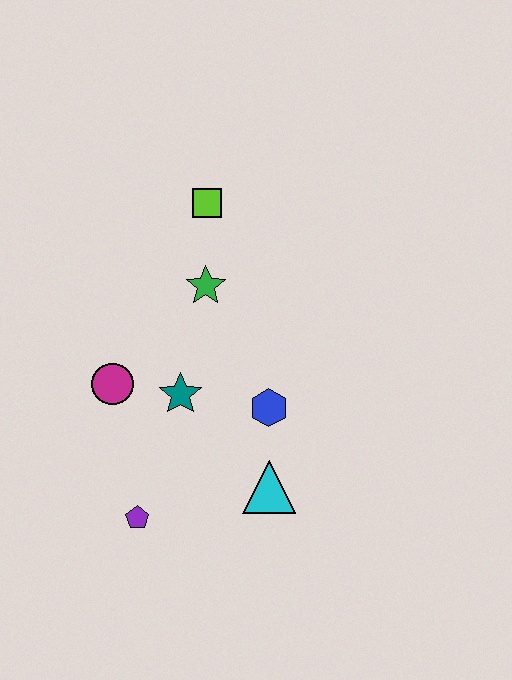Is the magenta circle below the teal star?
No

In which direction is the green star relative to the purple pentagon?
The green star is above the purple pentagon.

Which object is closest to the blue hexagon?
The cyan triangle is closest to the blue hexagon.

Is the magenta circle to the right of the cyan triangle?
No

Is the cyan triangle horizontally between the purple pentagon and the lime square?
No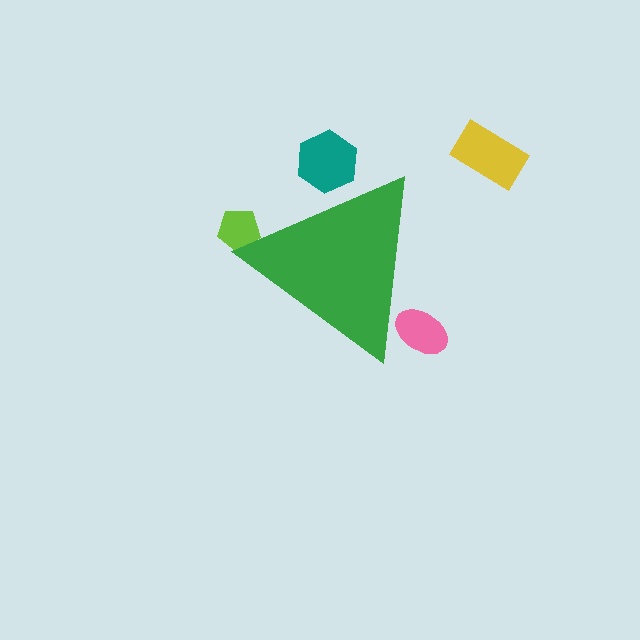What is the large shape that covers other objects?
A green triangle.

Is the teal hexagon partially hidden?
Yes, the teal hexagon is partially hidden behind the green triangle.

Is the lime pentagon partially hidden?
Yes, the lime pentagon is partially hidden behind the green triangle.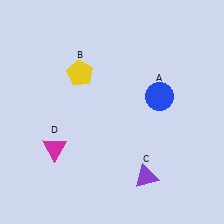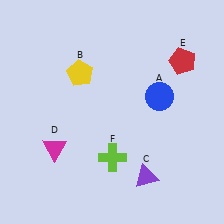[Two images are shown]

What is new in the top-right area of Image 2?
A red pentagon (E) was added in the top-right area of Image 2.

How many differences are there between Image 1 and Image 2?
There are 2 differences between the two images.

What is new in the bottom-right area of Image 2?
A lime cross (F) was added in the bottom-right area of Image 2.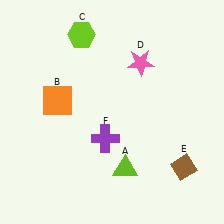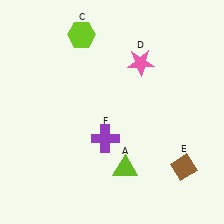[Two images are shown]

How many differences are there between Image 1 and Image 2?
There is 1 difference between the two images.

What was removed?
The orange square (B) was removed in Image 2.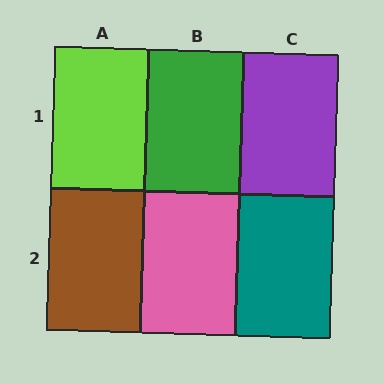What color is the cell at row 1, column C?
Purple.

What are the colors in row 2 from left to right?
Brown, pink, teal.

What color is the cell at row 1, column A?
Lime.